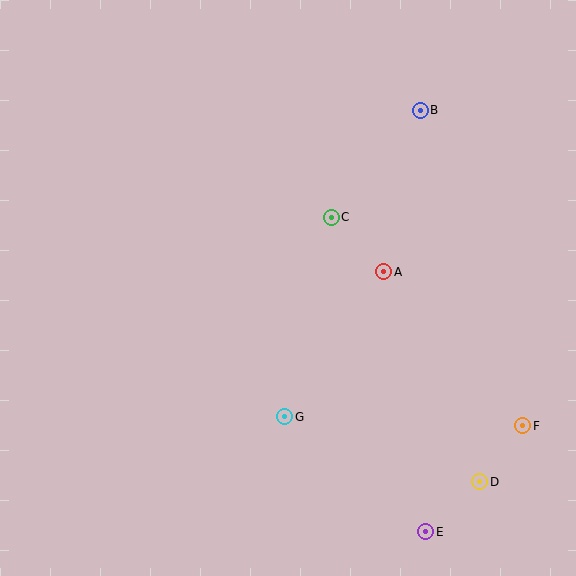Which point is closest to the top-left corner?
Point C is closest to the top-left corner.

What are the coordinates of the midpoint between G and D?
The midpoint between G and D is at (382, 449).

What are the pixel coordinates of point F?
Point F is at (523, 426).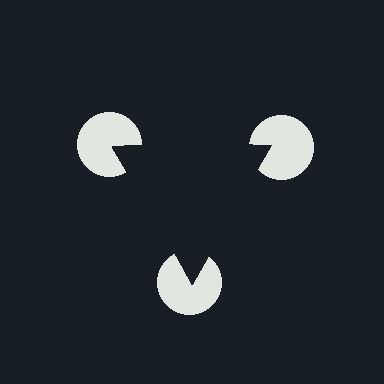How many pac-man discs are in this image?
There are 3 — one at each vertex of the illusory triangle.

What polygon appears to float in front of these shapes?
An illusory triangle — its edges are inferred from the aligned wedge cuts in the pac-man discs, not physically drawn.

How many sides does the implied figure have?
3 sides.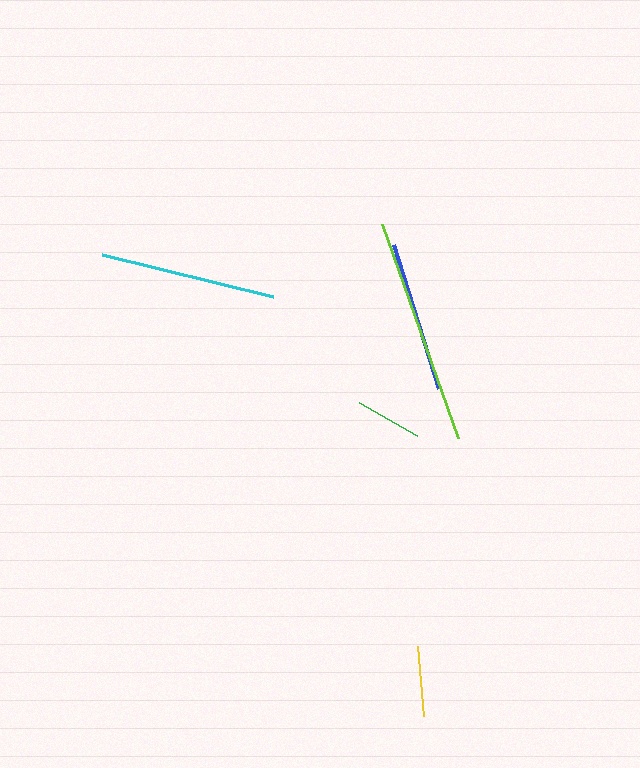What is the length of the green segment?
The green segment is approximately 66 pixels long.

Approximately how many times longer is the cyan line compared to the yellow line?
The cyan line is approximately 2.5 times the length of the yellow line.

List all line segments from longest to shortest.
From longest to shortest: lime, cyan, blue, yellow, green.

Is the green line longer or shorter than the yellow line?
The yellow line is longer than the green line.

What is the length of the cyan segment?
The cyan segment is approximately 176 pixels long.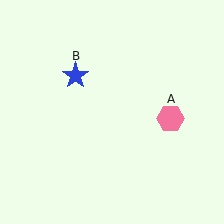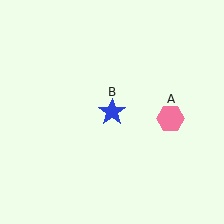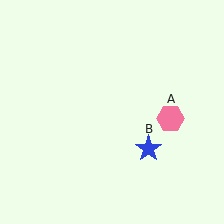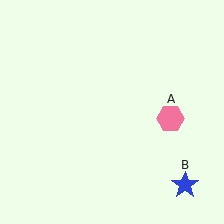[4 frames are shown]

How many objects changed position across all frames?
1 object changed position: blue star (object B).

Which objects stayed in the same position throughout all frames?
Pink hexagon (object A) remained stationary.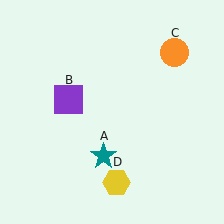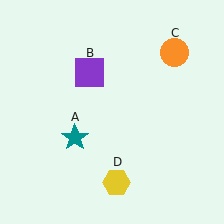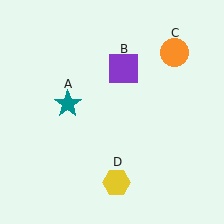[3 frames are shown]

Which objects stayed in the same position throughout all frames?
Orange circle (object C) and yellow hexagon (object D) remained stationary.